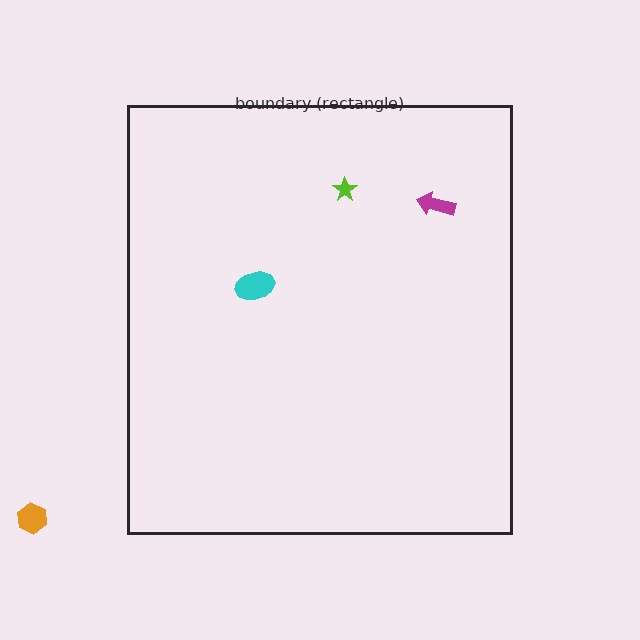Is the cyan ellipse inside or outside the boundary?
Inside.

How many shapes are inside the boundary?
3 inside, 1 outside.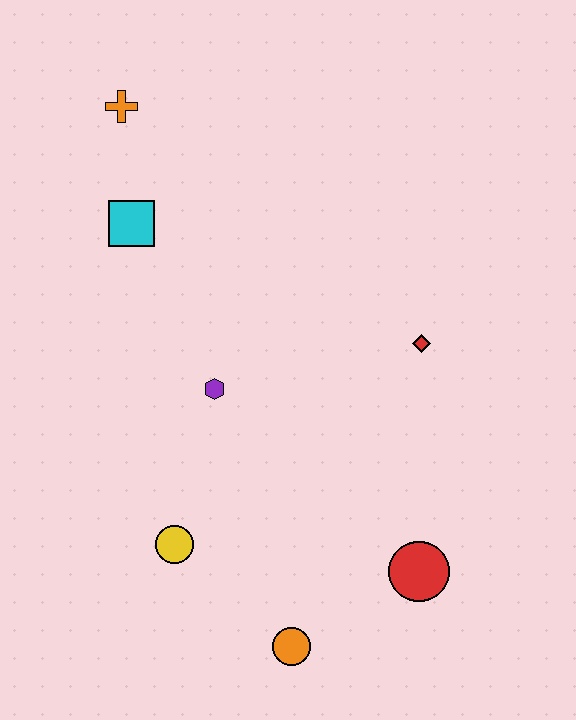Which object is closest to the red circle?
The orange circle is closest to the red circle.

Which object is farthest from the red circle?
The orange cross is farthest from the red circle.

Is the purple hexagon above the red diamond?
No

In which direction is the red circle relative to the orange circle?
The red circle is to the right of the orange circle.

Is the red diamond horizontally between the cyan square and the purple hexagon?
No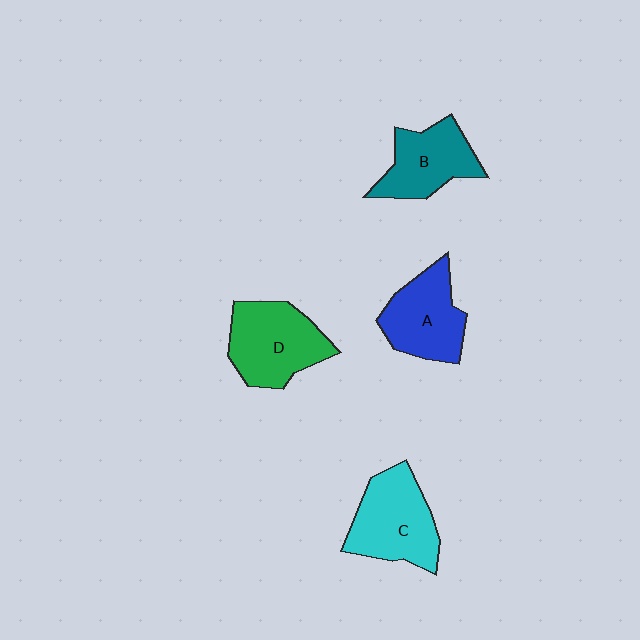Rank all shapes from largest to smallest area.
From largest to smallest: C (cyan), D (green), A (blue), B (teal).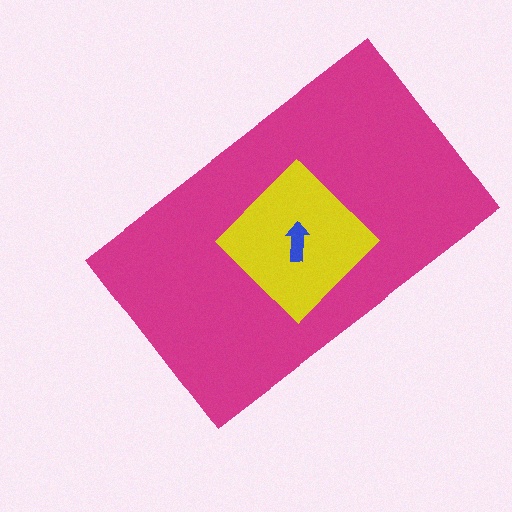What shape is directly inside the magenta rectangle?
The yellow diamond.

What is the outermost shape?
The magenta rectangle.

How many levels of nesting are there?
3.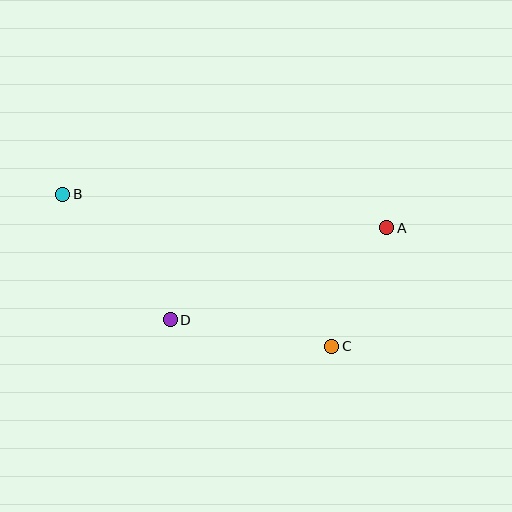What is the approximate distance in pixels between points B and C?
The distance between B and C is approximately 309 pixels.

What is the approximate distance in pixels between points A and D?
The distance between A and D is approximately 235 pixels.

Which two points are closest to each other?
Points A and C are closest to each other.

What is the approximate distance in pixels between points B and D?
The distance between B and D is approximately 165 pixels.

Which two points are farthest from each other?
Points A and B are farthest from each other.